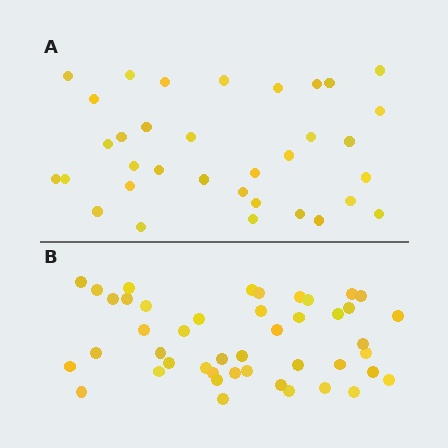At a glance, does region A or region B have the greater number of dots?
Region B (the bottom region) has more dots.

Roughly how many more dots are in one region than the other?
Region B has roughly 12 or so more dots than region A.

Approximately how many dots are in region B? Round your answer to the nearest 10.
About 40 dots. (The exact count is 45, which rounds to 40.)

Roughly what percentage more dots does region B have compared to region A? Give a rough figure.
About 30% more.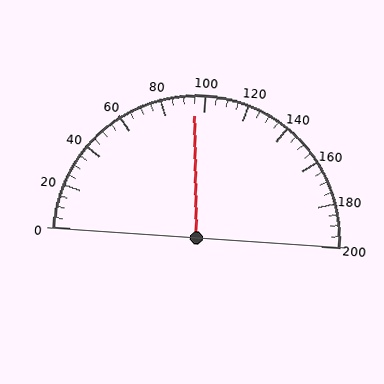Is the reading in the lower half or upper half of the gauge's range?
The reading is in the lower half of the range (0 to 200).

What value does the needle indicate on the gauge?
The needle indicates approximately 95.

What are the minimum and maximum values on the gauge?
The gauge ranges from 0 to 200.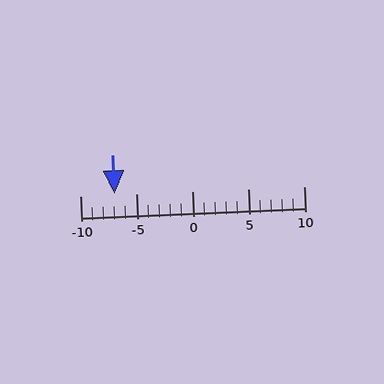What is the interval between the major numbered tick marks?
The major tick marks are spaced 5 units apart.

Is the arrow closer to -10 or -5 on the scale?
The arrow is closer to -5.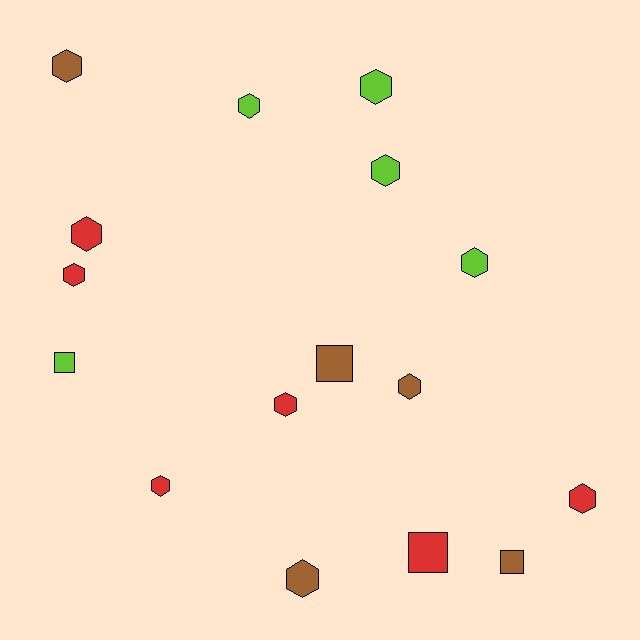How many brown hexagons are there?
There are 3 brown hexagons.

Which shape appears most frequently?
Hexagon, with 12 objects.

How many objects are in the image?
There are 16 objects.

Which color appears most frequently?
Red, with 6 objects.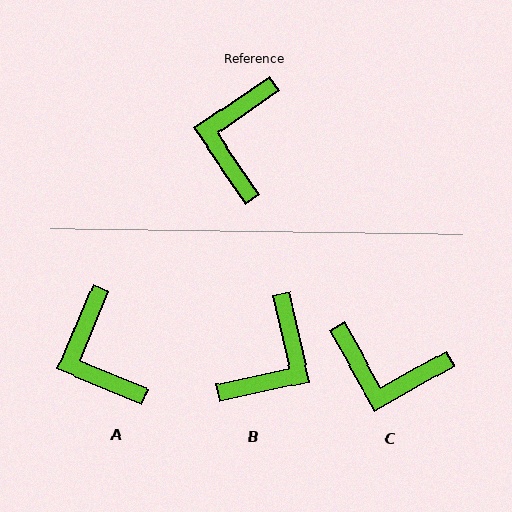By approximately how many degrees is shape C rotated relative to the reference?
Approximately 85 degrees counter-clockwise.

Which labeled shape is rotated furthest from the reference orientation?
B, about 158 degrees away.